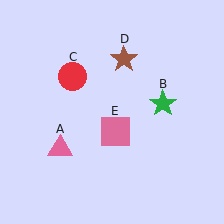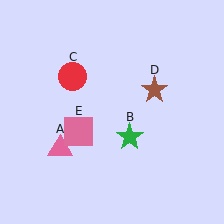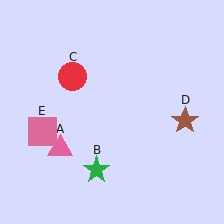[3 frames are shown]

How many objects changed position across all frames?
3 objects changed position: green star (object B), brown star (object D), pink square (object E).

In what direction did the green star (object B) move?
The green star (object B) moved down and to the left.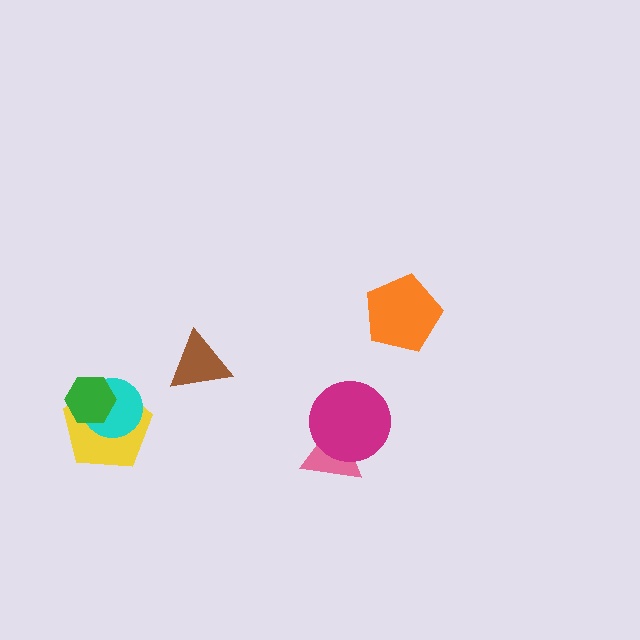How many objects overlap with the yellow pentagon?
2 objects overlap with the yellow pentagon.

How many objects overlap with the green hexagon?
2 objects overlap with the green hexagon.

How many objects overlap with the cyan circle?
2 objects overlap with the cyan circle.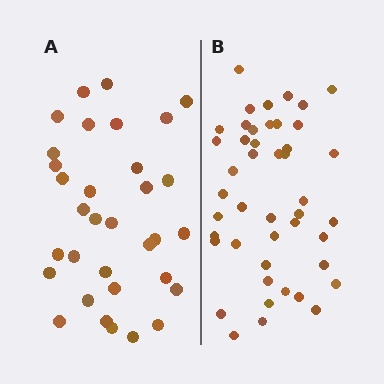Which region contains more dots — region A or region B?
Region B (the right region) has more dots.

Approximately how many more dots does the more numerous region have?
Region B has roughly 12 or so more dots than region A.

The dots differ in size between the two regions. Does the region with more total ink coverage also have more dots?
No. Region A has more total ink coverage because its dots are larger, but region B actually contains more individual dots. Total area can be misleading — the number of items is what matters here.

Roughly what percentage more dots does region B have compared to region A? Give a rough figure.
About 35% more.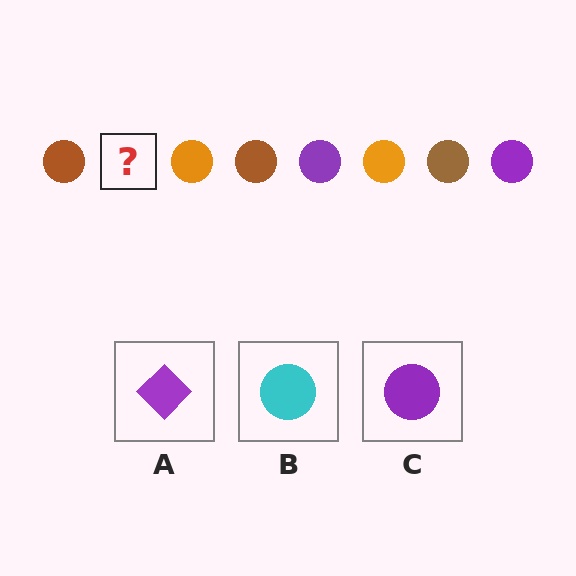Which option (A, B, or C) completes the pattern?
C.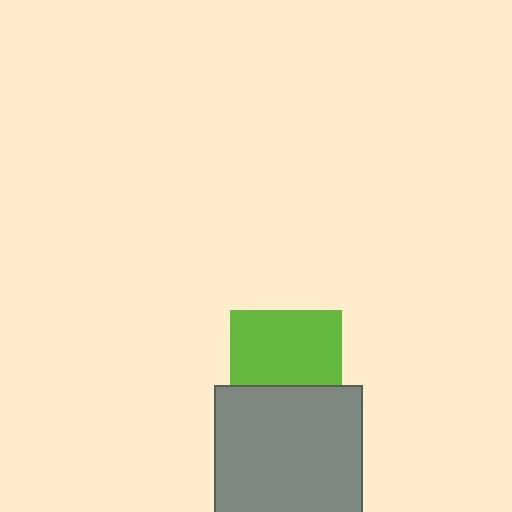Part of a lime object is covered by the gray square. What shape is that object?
It is a square.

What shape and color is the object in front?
The object in front is a gray square.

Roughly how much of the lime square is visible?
Most of it is visible (roughly 67%).